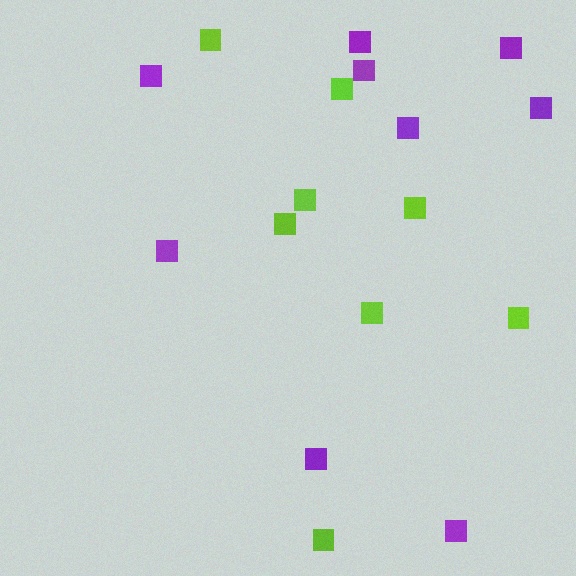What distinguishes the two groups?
There are 2 groups: one group of purple squares (9) and one group of lime squares (8).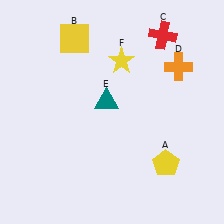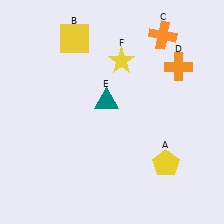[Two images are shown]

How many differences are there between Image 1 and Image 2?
There is 1 difference between the two images.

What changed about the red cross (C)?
In Image 1, C is red. In Image 2, it changed to orange.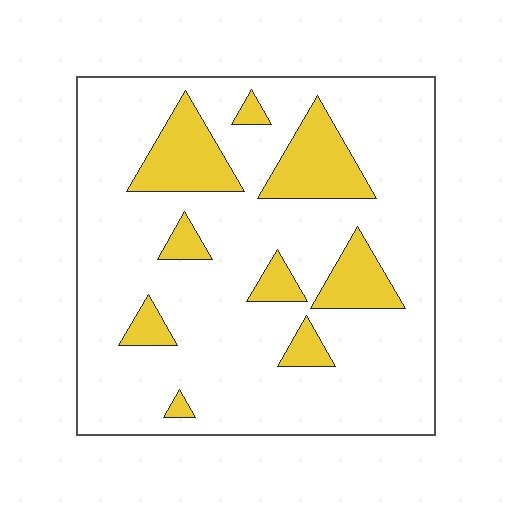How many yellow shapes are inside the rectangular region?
9.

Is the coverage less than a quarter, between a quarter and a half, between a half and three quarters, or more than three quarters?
Less than a quarter.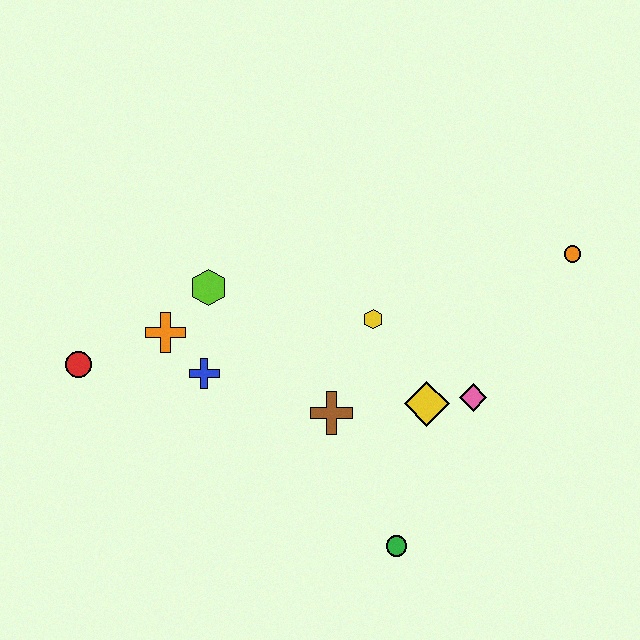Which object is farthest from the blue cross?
The orange circle is farthest from the blue cross.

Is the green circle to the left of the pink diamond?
Yes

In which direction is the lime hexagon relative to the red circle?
The lime hexagon is to the right of the red circle.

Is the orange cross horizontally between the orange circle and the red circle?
Yes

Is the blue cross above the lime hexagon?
No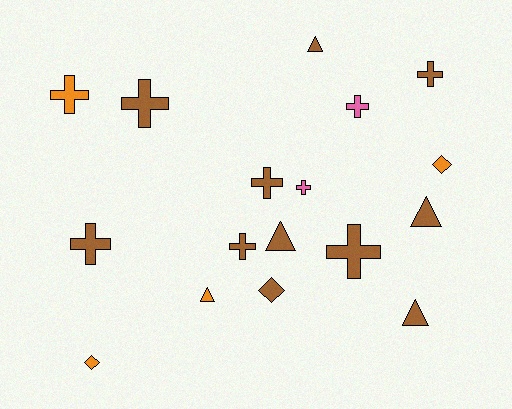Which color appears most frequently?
Brown, with 11 objects.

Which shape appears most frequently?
Cross, with 9 objects.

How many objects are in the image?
There are 17 objects.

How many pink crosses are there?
There are 2 pink crosses.